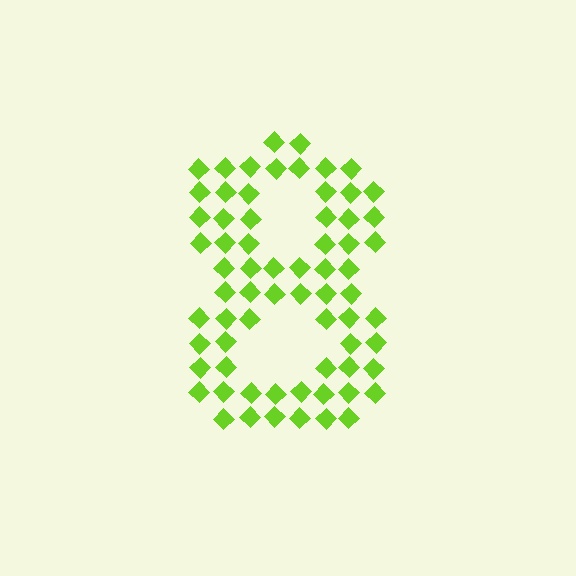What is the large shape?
The large shape is the digit 8.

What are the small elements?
The small elements are diamonds.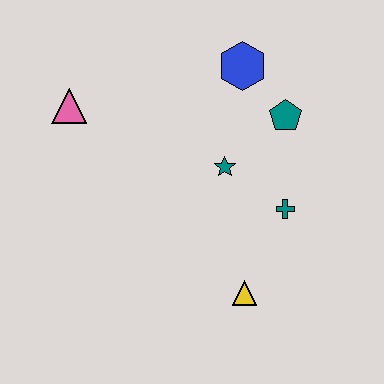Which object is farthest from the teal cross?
The pink triangle is farthest from the teal cross.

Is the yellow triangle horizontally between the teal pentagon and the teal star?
Yes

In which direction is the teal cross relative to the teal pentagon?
The teal cross is below the teal pentagon.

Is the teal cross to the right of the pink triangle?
Yes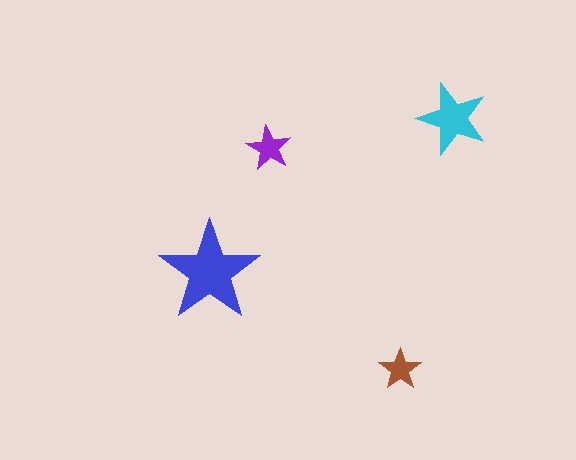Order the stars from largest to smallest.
the blue one, the cyan one, the purple one, the brown one.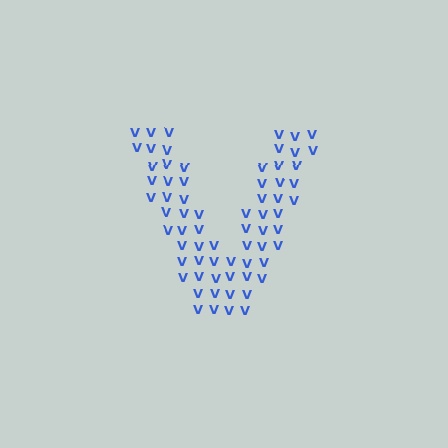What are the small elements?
The small elements are letter V's.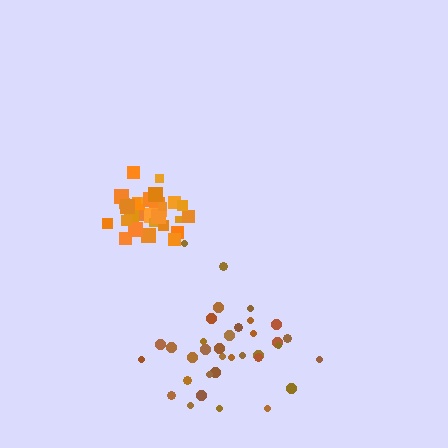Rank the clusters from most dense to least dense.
orange, brown.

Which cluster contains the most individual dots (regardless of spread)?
Brown (35).